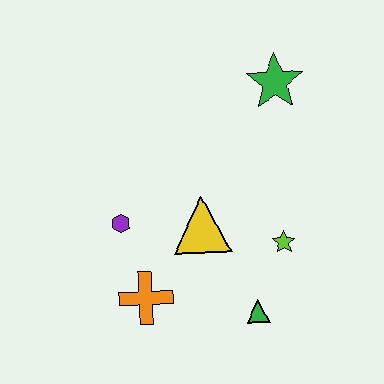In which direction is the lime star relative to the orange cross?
The lime star is to the right of the orange cross.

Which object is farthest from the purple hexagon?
The green star is farthest from the purple hexagon.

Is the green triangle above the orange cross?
No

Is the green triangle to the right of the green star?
No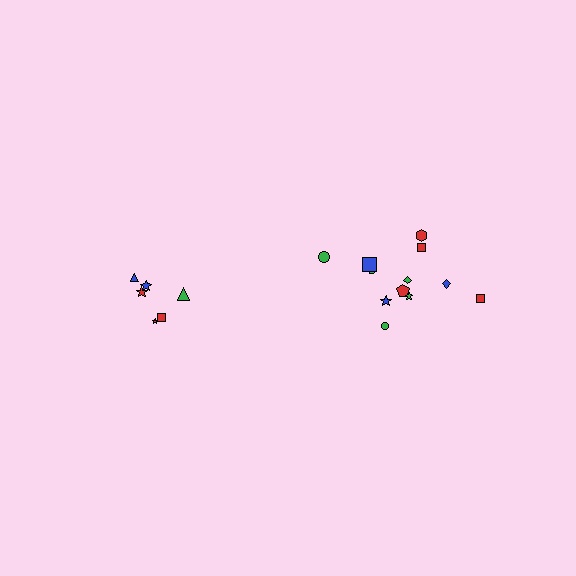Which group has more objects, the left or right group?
The right group.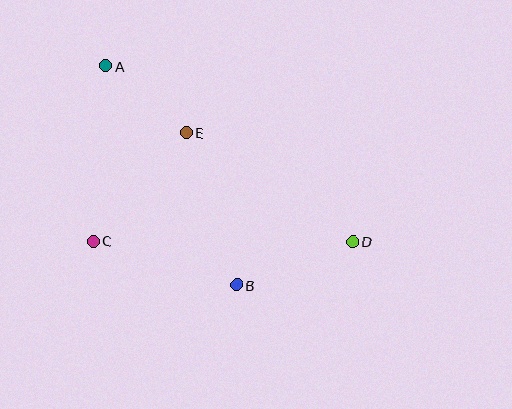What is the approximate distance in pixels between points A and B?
The distance between A and B is approximately 255 pixels.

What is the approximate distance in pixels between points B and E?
The distance between B and E is approximately 160 pixels.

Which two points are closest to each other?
Points A and E are closest to each other.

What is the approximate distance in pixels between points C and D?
The distance between C and D is approximately 259 pixels.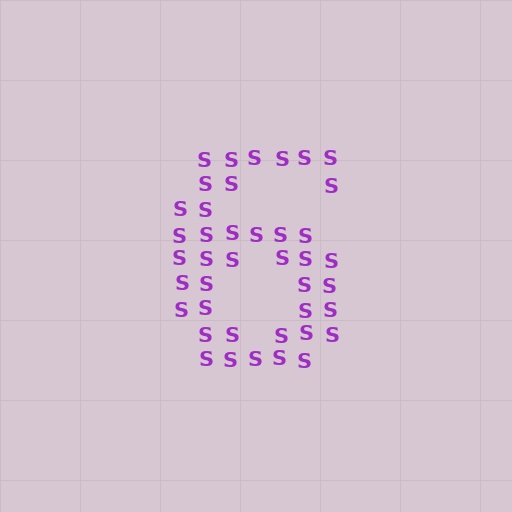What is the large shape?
The large shape is the digit 6.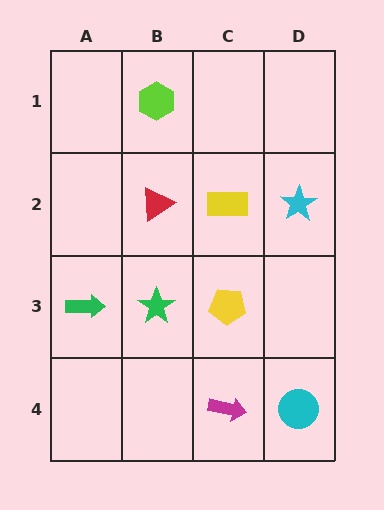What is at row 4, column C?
A magenta arrow.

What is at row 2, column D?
A cyan star.